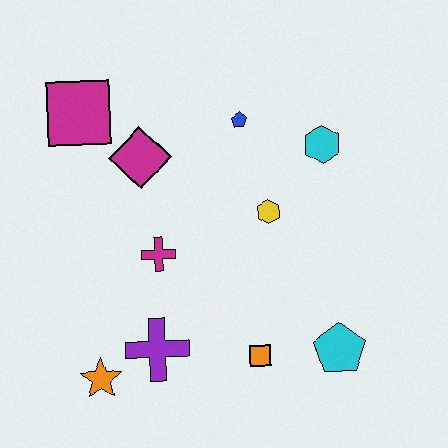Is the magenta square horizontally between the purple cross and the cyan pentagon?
No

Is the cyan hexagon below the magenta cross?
No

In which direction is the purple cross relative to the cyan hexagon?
The purple cross is below the cyan hexagon.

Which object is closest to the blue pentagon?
The cyan hexagon is closest to the blue pentagon.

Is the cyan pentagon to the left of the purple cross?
No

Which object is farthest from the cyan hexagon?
The orange star is farthest from the cyan hexagon.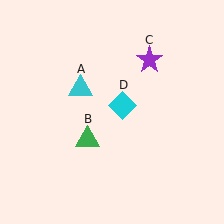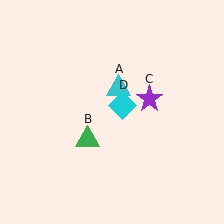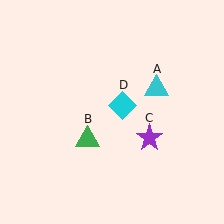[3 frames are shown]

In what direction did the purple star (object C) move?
The purple star (object C) moved down.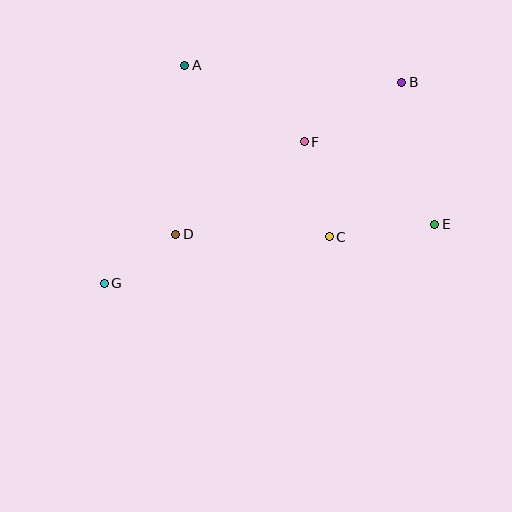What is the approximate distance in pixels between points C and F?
The distance between C and F is approximately 99 pixels.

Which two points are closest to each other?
Points D and G are closest to each other.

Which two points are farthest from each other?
Points B and G are farthest from each other.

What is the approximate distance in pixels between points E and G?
The distance between E and G is approximately 336 pixels.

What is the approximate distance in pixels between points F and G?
The distance between F and G is approximately 245 pixels.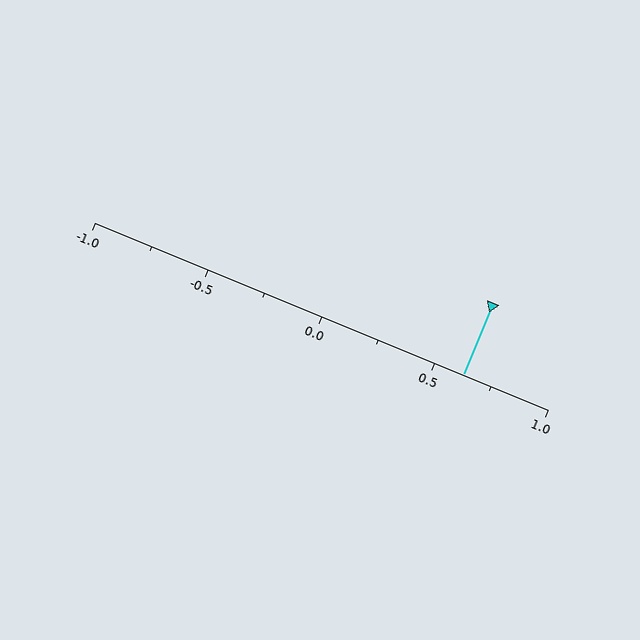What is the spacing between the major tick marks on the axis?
The major ticks are spaced 0.5 apart.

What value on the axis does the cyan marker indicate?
The marker indicates approximately 0.62.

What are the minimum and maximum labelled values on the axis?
The axis runs from -1.0 to 1.0.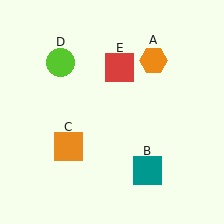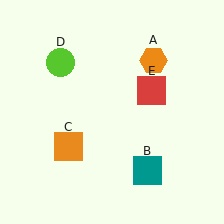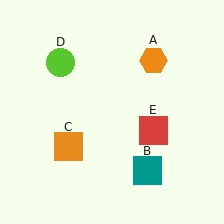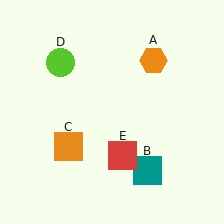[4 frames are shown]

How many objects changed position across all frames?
1 object changed position: red square (object E).